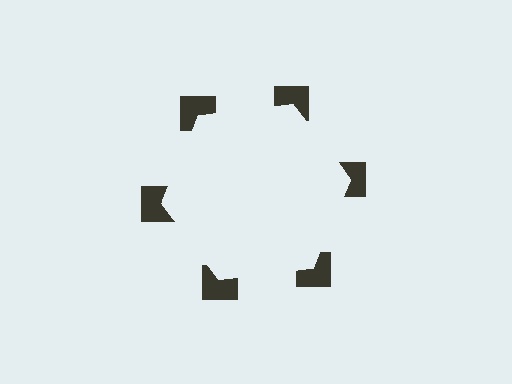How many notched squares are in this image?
There are 6 — one at each vertex of the illusory hexagon.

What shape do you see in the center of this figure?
An illusory hexagon — its edges are inferred from the aligned wedge cuts in the notched squares, not physically drawn.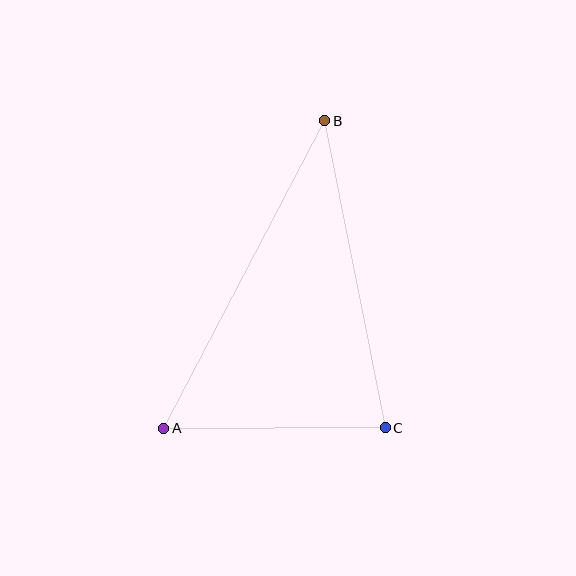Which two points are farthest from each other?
Points A and B are farthest from each other.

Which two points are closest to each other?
Points A and C are closest to each other.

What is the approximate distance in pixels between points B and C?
The distance between B and C is approximately 313 pixels.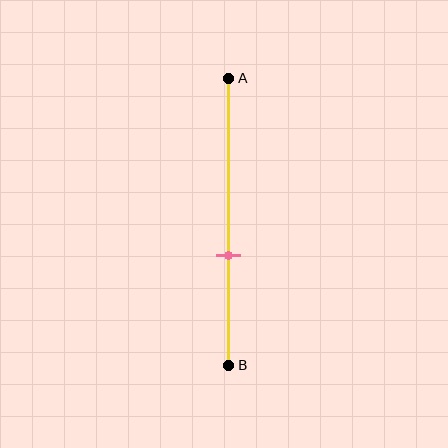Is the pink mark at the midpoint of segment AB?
No, the mark is at about 60% from A, not at the 50% midpoint.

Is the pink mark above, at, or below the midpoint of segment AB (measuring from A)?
The pink mark is below the midpoint of segment AB.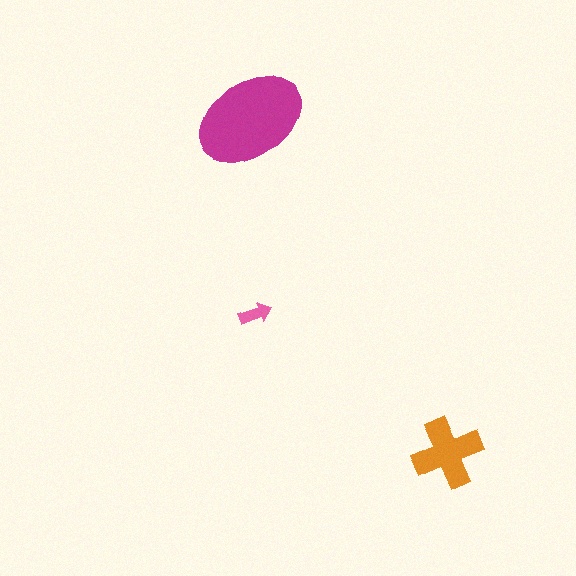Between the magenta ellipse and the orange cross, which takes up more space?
The magenta ellipse.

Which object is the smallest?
The pink arrow.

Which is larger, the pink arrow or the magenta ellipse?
The magenta ellipse.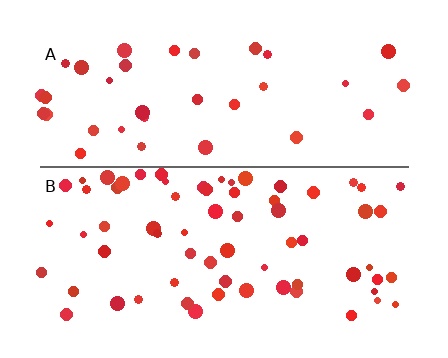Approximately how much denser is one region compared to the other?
Approximately 1.9× — region B over region A.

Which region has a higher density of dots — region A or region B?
B (the bottom).